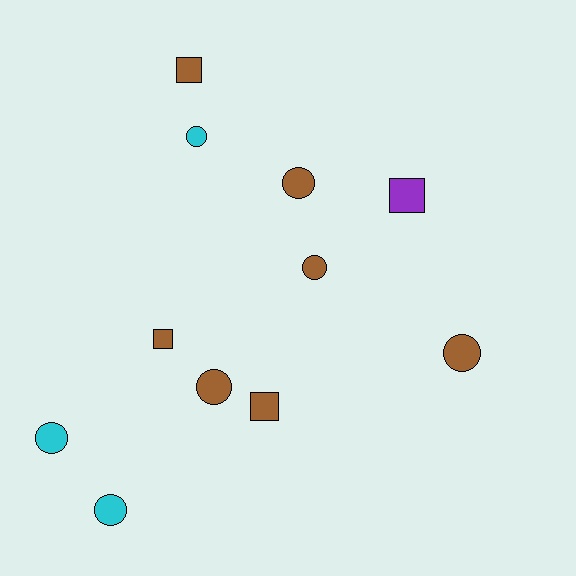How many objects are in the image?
There are 11 objects.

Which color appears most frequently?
Brown, with 7 objects.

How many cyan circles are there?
There are 3 cyan circles.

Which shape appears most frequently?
Circle, with 7 objects.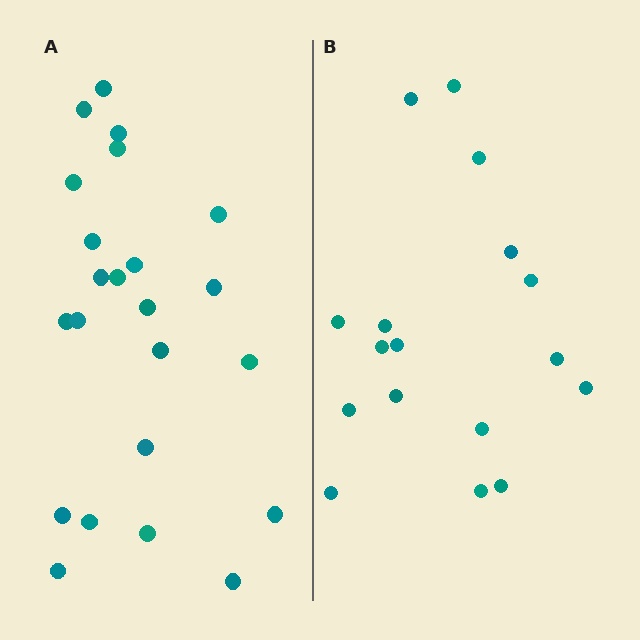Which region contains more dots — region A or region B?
Region A (the left region) has more dots.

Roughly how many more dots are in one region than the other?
Region A has about 6 more dots than region B.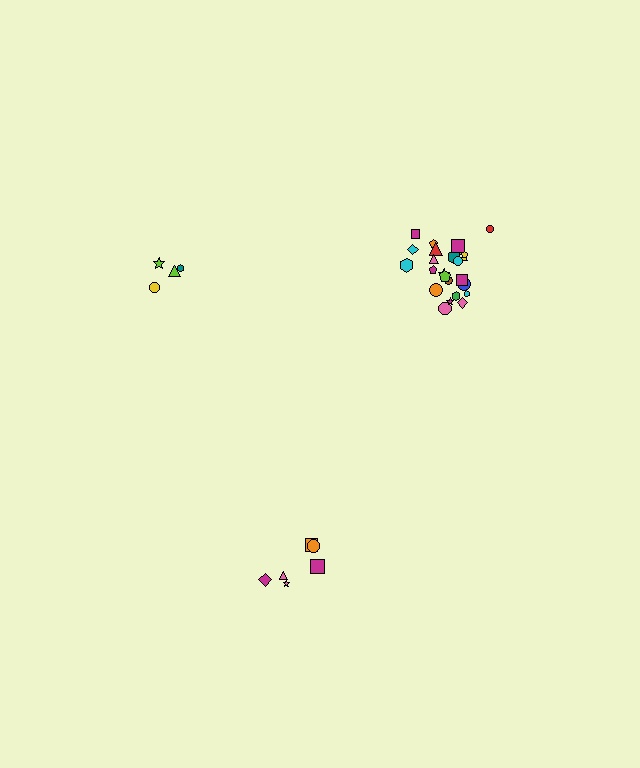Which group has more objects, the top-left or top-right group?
The top-right group.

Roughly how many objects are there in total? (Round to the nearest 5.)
Roughly 35 objects in total.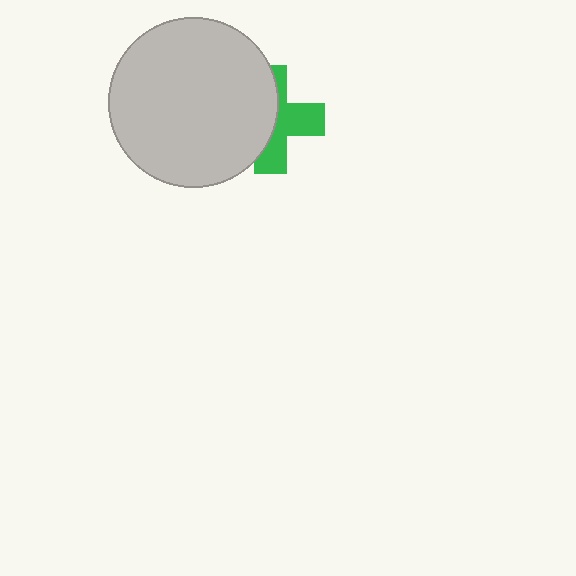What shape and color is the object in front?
The object in front is a light gray circle.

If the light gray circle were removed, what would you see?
You would see the complete green cross.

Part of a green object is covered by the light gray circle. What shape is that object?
It is a cross.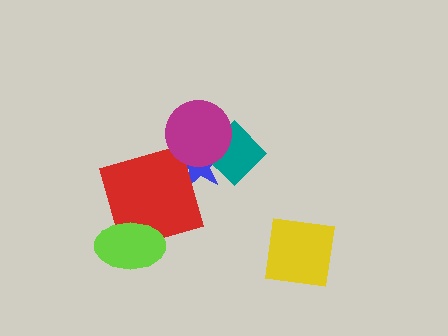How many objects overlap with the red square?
2 objects overlap with the red square.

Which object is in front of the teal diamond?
The magenta circle is in front of the teal diamond.